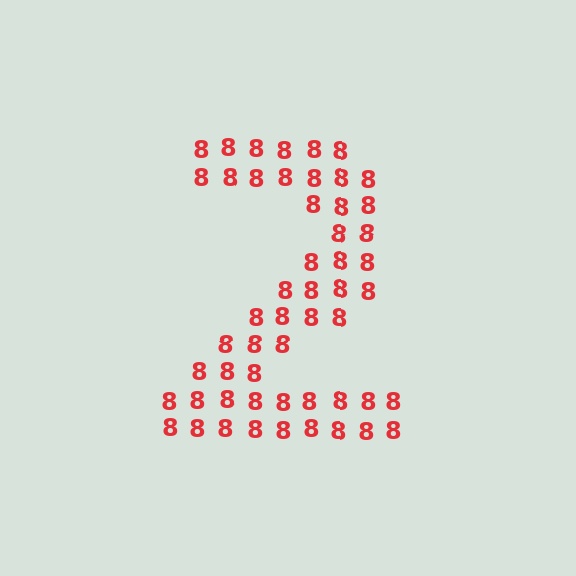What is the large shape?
The large shape is the digit 2.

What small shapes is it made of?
It is made of small digit 8's.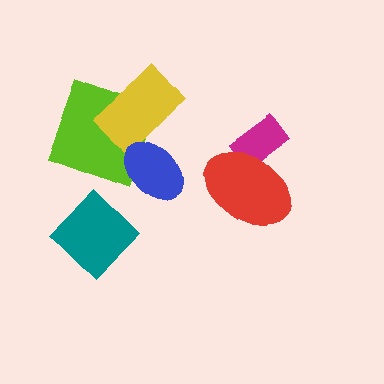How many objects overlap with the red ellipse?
1 object overlaps with the red ellipse.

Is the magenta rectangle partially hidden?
Yes, it is partially covered by another shape.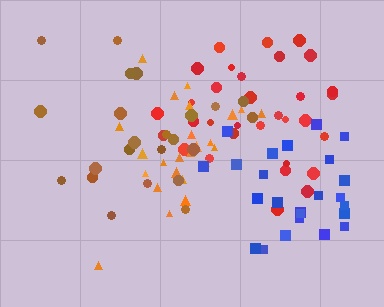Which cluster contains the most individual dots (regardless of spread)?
Red (32).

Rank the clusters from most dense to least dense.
orange, red, blue, brown.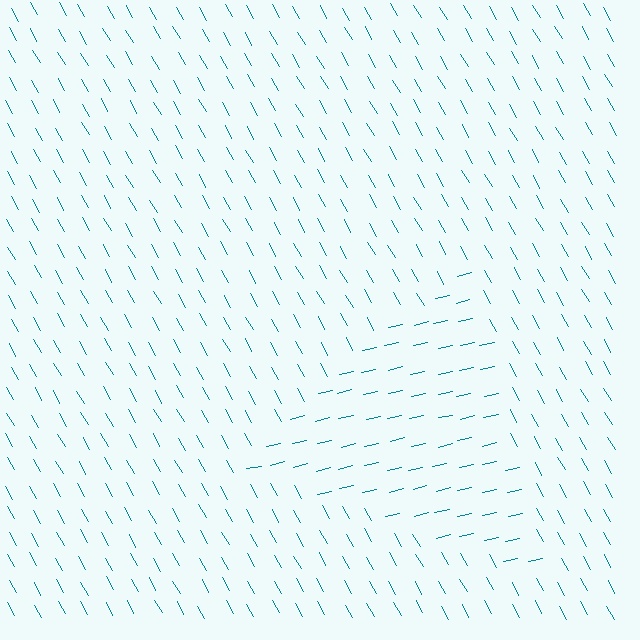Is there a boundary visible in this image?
Yes, there is a texture boundary formed by a change in line orientation.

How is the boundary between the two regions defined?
The boundary is defined purely by a change in line orientation (approximately 73 degrees difference). All lines are the same color and thickness.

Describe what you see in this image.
The image is filled with small teal line segments. A triangle region in the image has lines oriented differently from the surrounding lines, creating a visible texture boundary.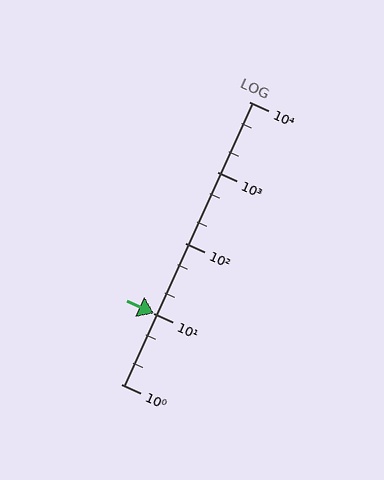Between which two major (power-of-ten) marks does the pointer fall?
The pointer is between 10 and 100.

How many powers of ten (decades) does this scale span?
The scale spans 4 decades, from 1 to 10000.